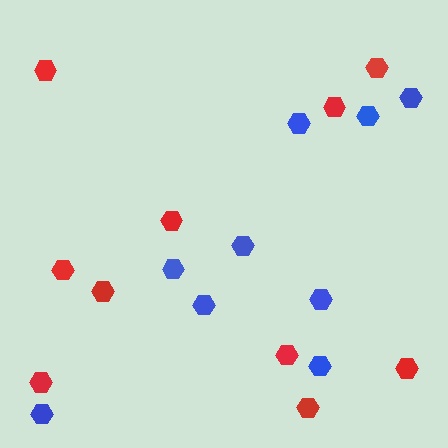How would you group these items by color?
There are 2 groups: one group of blue hexagons (9) and one group of red hexagons (10).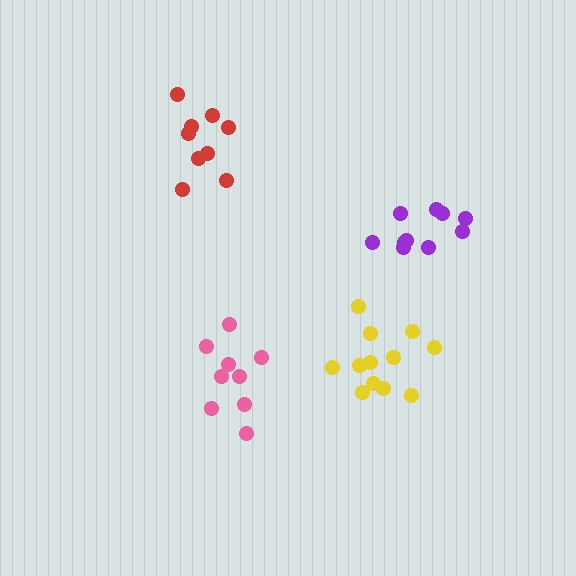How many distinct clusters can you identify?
There are 4 distinct clusters.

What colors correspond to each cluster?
The clusters are colored: pink, purple, red, yellow.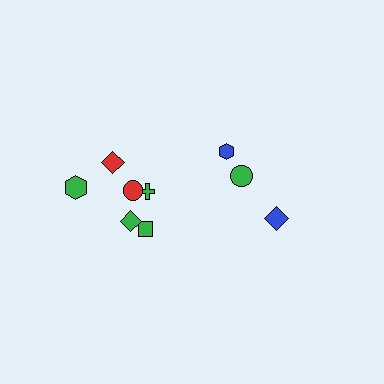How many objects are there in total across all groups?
There are 9 objects.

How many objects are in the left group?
There are 6 objects.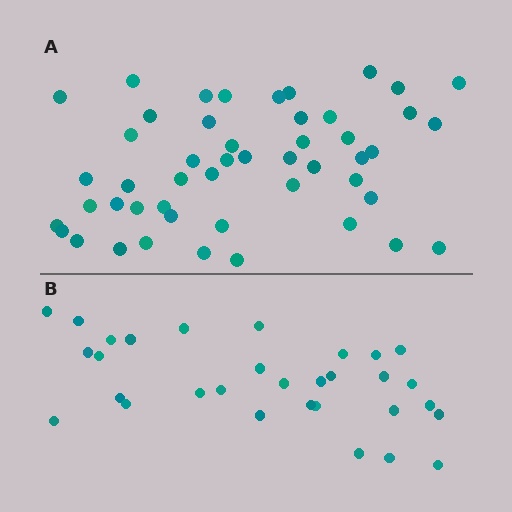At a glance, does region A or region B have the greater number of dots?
Region A (the top region) has more dots.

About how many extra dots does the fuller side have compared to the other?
Region A has approximately 20 more dots than region B.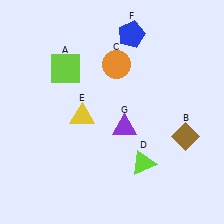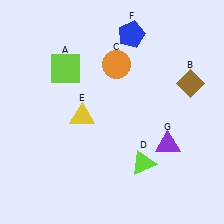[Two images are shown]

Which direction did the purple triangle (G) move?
The purple triangle (G) moved right.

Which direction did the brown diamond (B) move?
The brown diamond (B) moved up.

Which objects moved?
The objects that moved are: the brown diamond (B), the purple triangle (G).